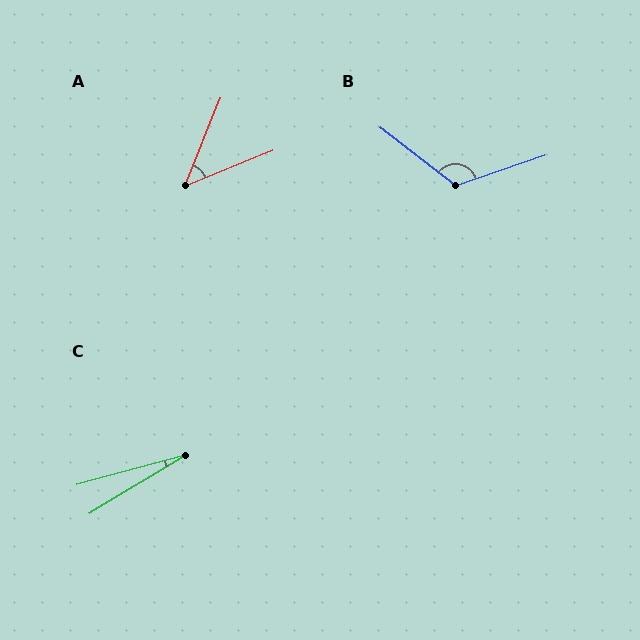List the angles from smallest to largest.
C (16°), A (46°), B (123°).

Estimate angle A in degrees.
Approximately 46 degrees.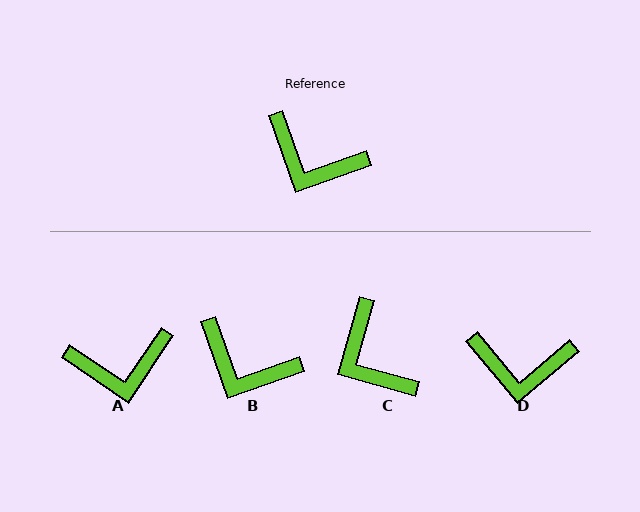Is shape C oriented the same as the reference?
No, it is off by about 35 degrees.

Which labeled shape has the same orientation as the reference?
B.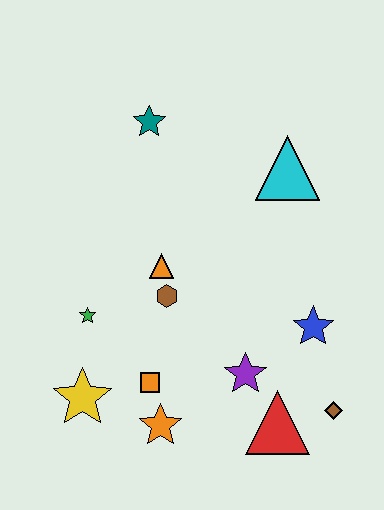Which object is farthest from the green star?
The brown diamond is farthest from the green star.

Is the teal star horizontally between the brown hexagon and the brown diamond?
No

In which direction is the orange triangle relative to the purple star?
The orange triangle is above the purple star.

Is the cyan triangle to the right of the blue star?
No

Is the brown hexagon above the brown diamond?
Yes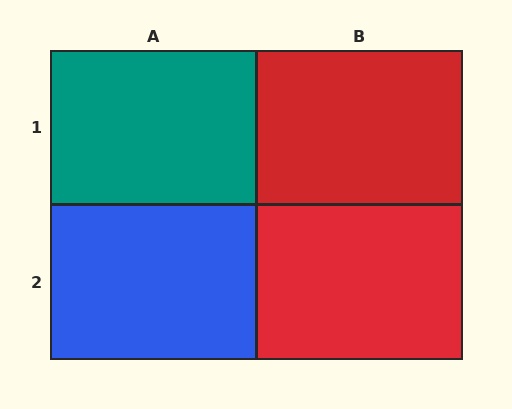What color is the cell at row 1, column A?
Teal.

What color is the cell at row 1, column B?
Red.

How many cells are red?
2 cells are red.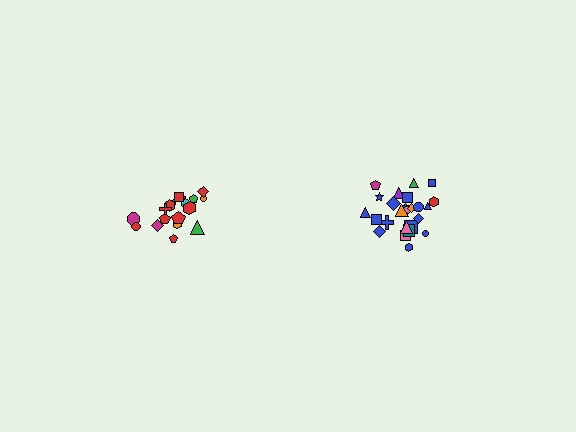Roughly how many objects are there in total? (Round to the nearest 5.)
Roughly 45 objects in total.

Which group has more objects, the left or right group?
The right group.